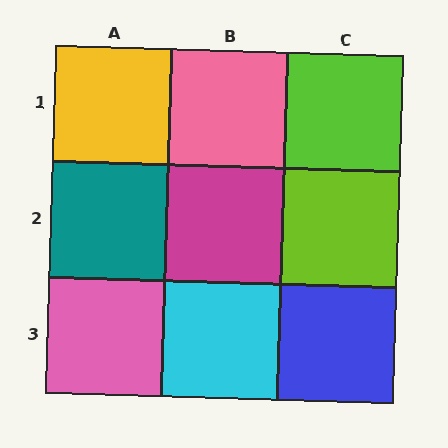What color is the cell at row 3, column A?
Pink.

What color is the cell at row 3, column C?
Blue.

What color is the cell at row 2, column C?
Lime.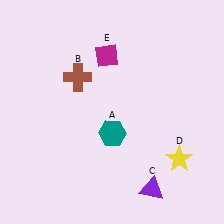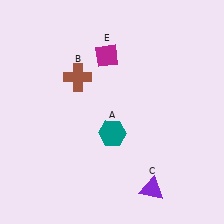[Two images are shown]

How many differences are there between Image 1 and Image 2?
There is 1 difference between the two images.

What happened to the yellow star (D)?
The yellow star (D) was removed in Image 2. It was in the bottom-right area of Image 1.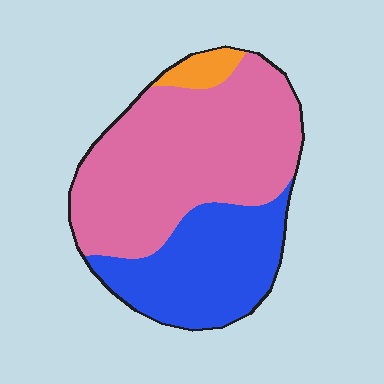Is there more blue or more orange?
Blue.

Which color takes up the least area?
Orange, at roughly 5%.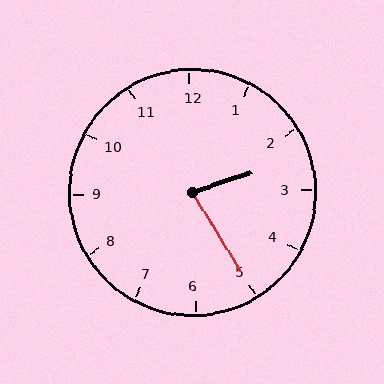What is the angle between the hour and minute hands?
Approximately 78 degrees.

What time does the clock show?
2:25.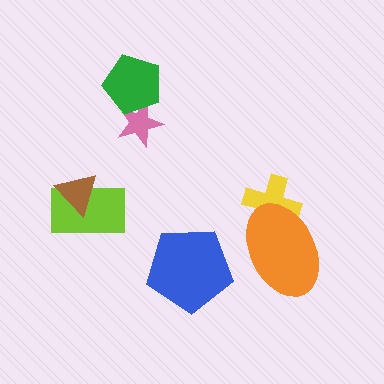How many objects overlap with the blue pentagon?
0 objects overlap with the blue pentagon.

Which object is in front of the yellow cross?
The orange ellipse is in front of the yellow cross.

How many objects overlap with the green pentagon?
1 object overlaps with the green pentagon.